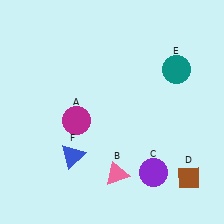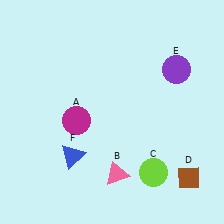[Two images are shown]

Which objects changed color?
C changed from purple to lime. E changed from teal to purple.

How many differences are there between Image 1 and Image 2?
There are 2 differences between the two images.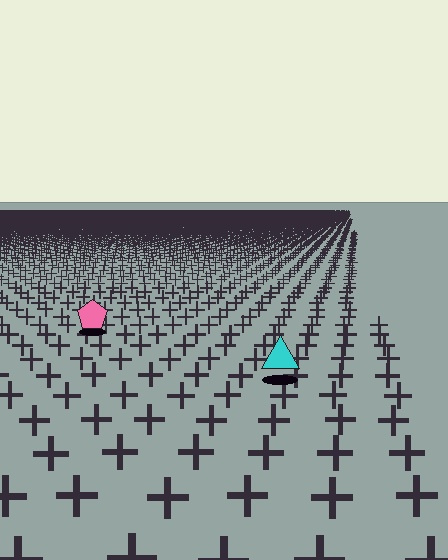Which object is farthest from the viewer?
The pink pentagon is farthest from the viewer. It appears smaller and the ground texture around it is denser.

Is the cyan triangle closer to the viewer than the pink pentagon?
Yes. The cyan triangle is closer — you can tell from the texture gradient: the ground texture is coarser near it.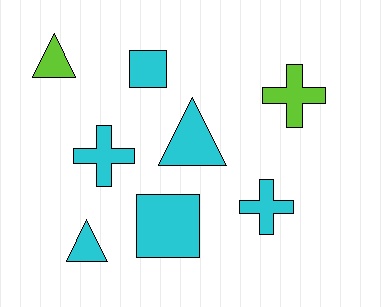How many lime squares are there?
There are no lime squares.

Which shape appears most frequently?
Cross, with 3 objects.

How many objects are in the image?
There are 8 objects.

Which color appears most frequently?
Cyan, with 6 objects.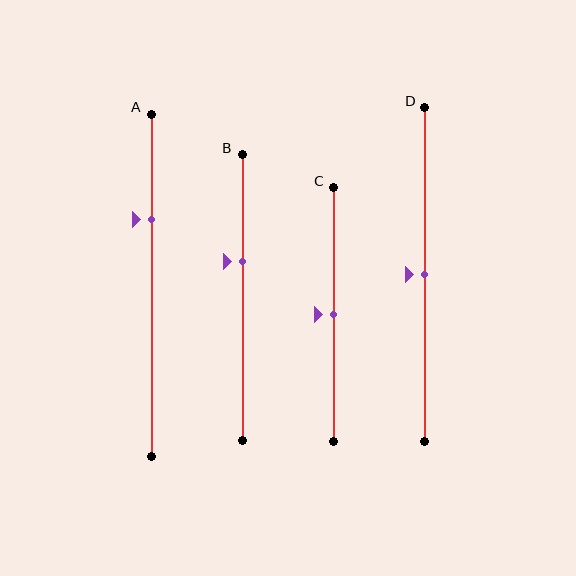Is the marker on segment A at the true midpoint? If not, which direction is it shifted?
No, the marker on segment A is shifted upward by about 19% of the segment length.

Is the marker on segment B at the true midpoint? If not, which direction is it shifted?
No, the marker on segment B is shifted upward by about 13% of the segment length.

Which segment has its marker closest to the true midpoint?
Segment C has its marker closest to the true midpoint.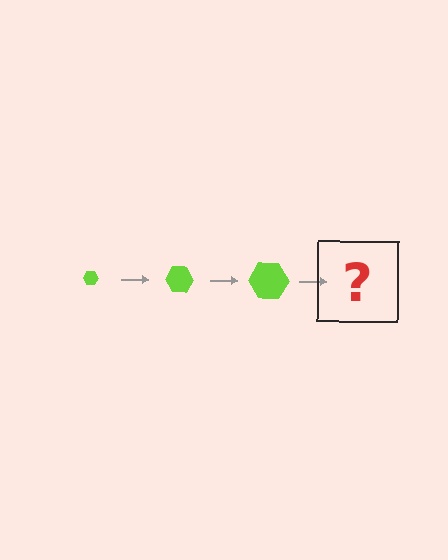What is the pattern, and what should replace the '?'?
The pattern is that the hexagon gets progressively larger each step. The '?' should be a lime hexagon, larger than the previous one.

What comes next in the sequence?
The next element should be a lime hexagon, larger than the previous one.